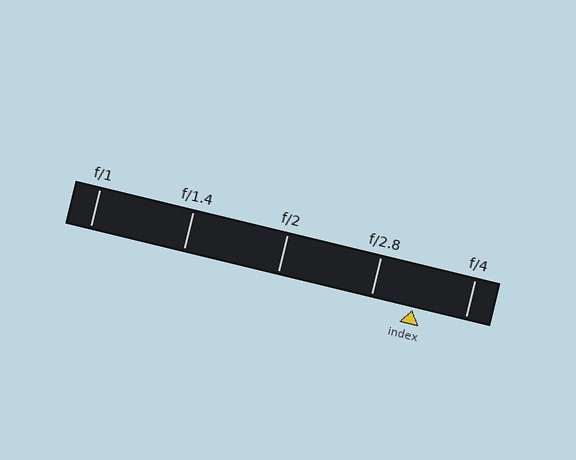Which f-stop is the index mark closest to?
The index mark is closest to f/2.8.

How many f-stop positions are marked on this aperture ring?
There are 5 f-stop positions marked.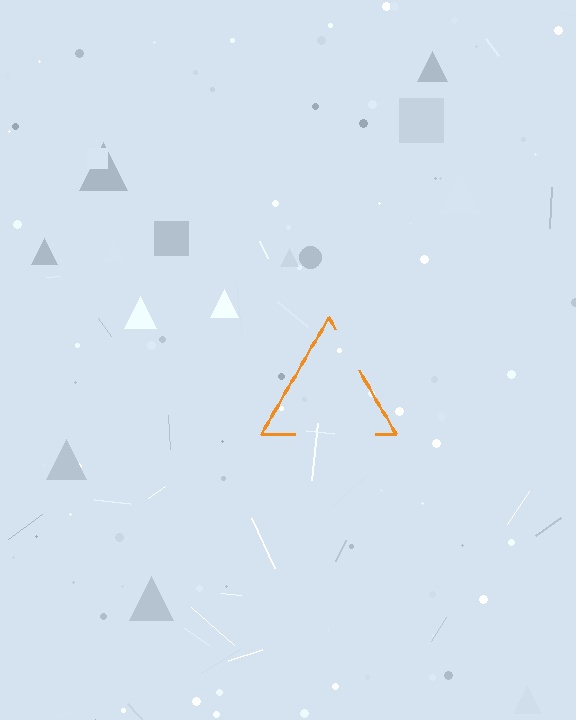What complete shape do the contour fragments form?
The contour fragments form a triangle.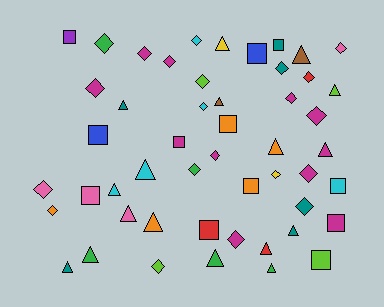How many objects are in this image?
There are 50 objects.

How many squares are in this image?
There are 12 squares.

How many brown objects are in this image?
There are 2 brown objects.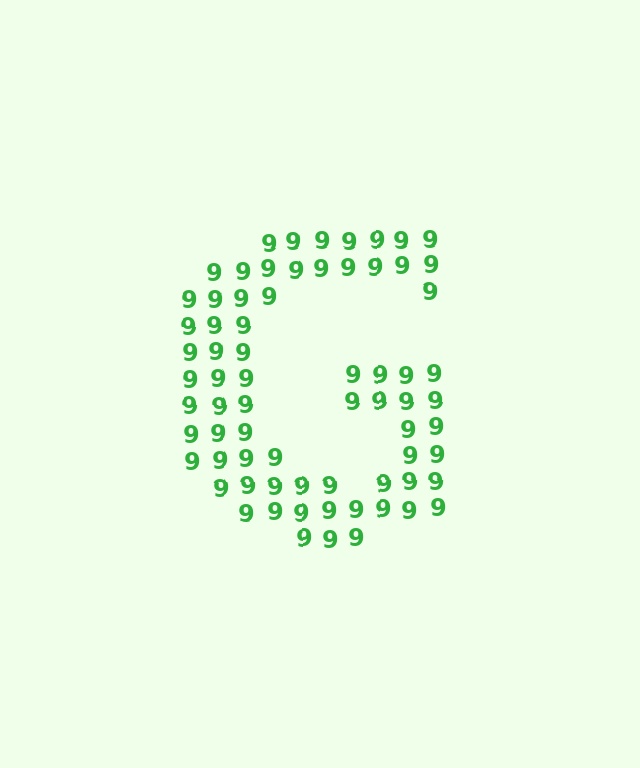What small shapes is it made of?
It is made of small digit 9's.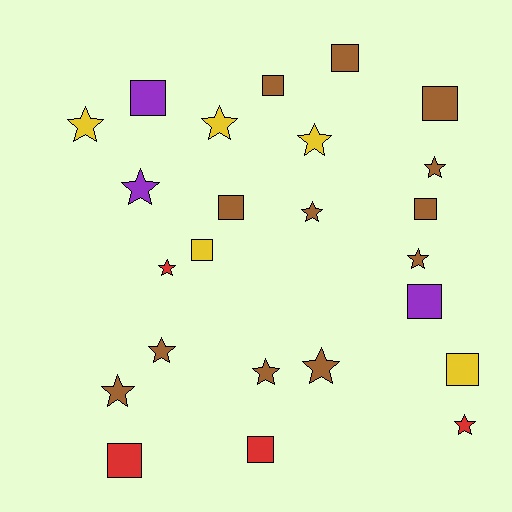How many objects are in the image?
There are 24 objects.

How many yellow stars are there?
There are 3 yellow stars.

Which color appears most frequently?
Brown, with 12 objects.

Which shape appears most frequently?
Star, with 13 objects.